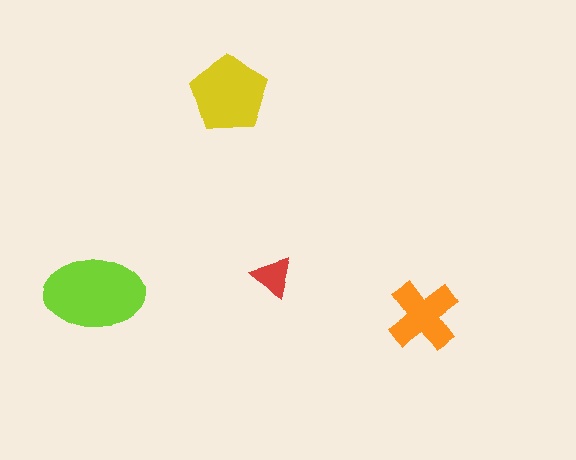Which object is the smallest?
The red triangle.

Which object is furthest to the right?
The orange cross is rightmost.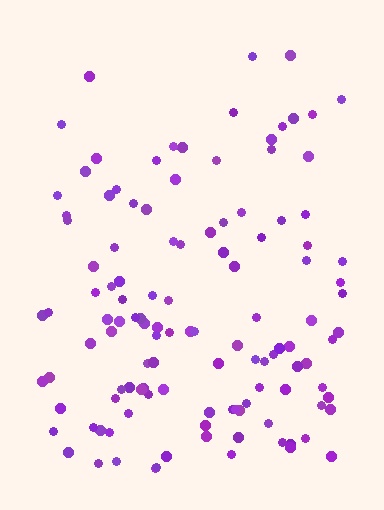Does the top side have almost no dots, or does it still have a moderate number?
Still a moderate number, just noticeably fewer than the bottom.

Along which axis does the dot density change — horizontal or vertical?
Vertical.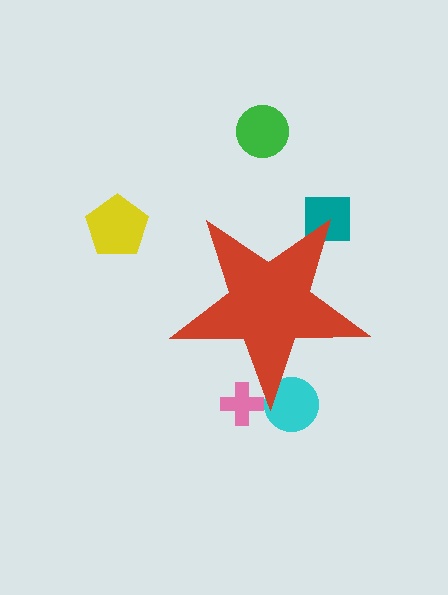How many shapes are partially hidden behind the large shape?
3 shapes are partially hidden.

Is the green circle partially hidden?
No, the green circle is fully visible.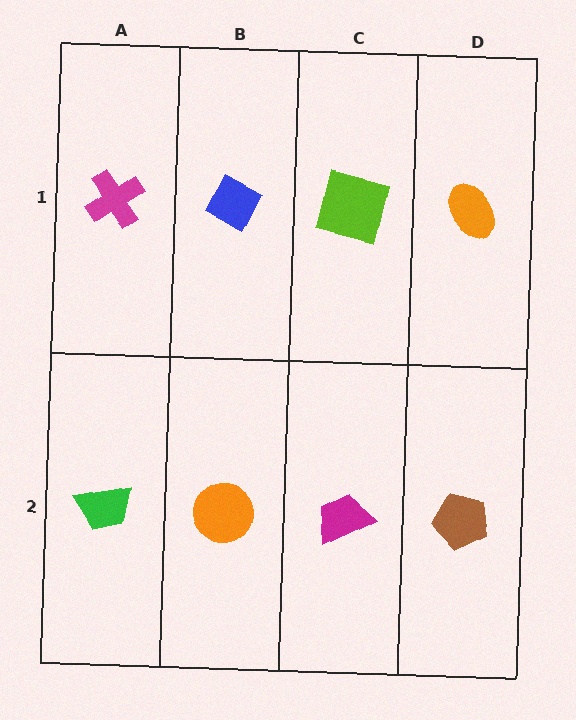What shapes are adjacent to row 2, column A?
A magenta cross (row 1, column A), an orange circle (row 2, column B).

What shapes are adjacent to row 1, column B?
An orange circle (row 2, column B), a magenta cross (row 1, column A), a lime square (row 1, column C).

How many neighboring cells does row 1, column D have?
2.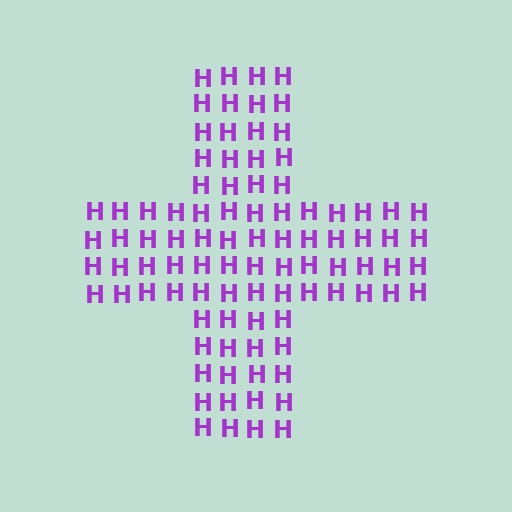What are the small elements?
The small elements are letter H's.